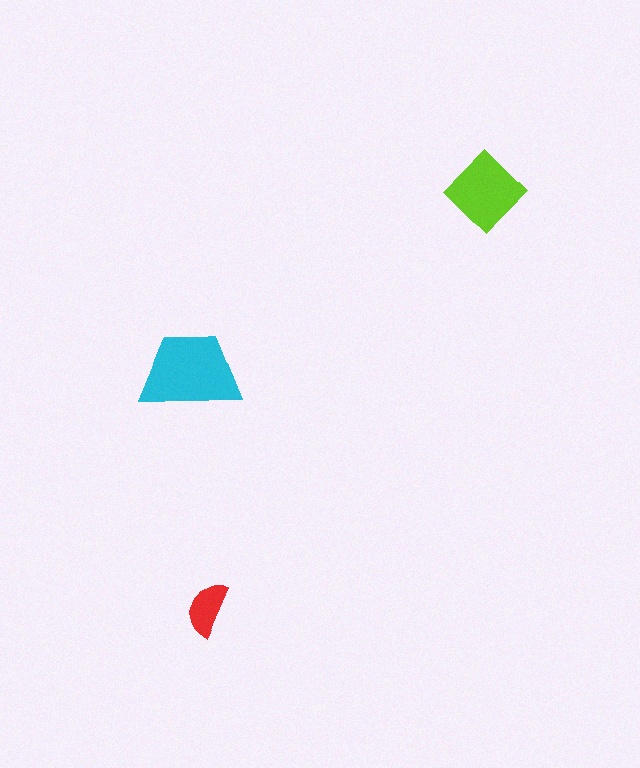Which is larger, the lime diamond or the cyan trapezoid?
The cyan trapezoid.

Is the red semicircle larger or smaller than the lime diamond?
Smaller.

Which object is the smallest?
The red semicircle.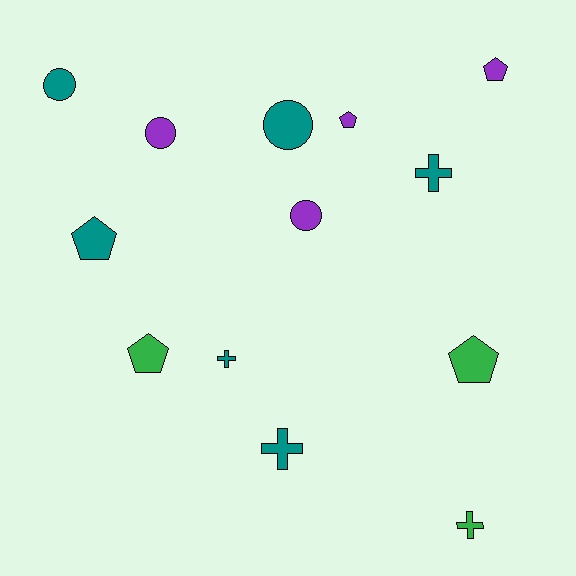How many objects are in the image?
There are 13 objects.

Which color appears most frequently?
Teal, with 6 objects.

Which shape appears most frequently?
Pentagon, with 5 objects.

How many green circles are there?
There are no green circles.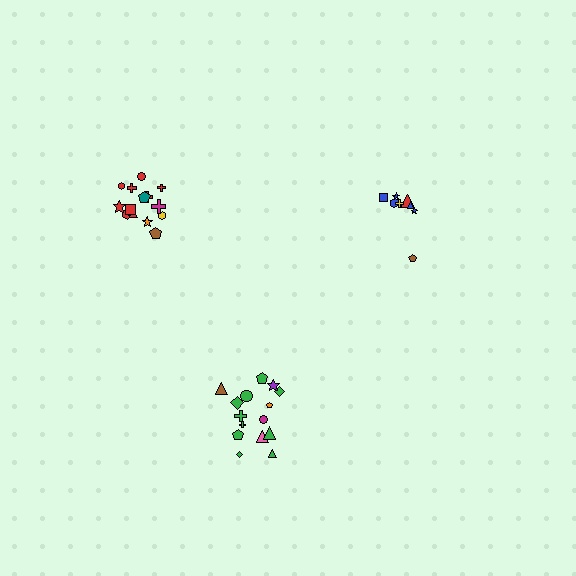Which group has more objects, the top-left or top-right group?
The top-left group.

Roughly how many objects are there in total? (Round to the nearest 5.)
Roughly 40 objects in total.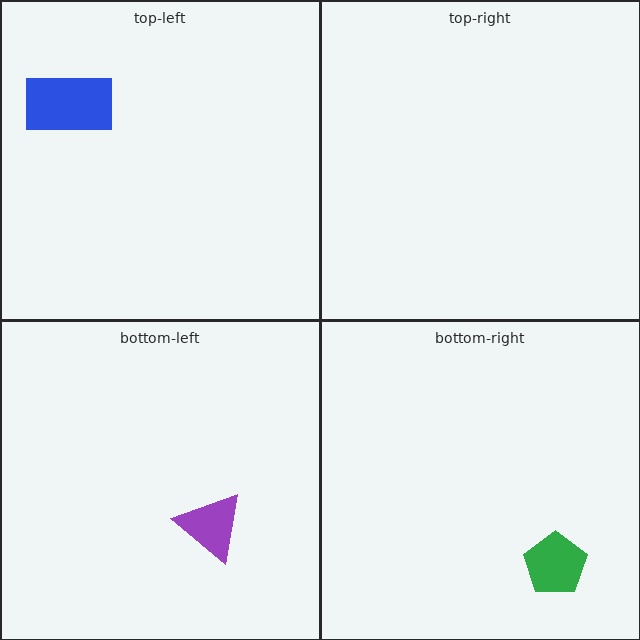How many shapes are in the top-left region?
1.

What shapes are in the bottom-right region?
The green pentagon.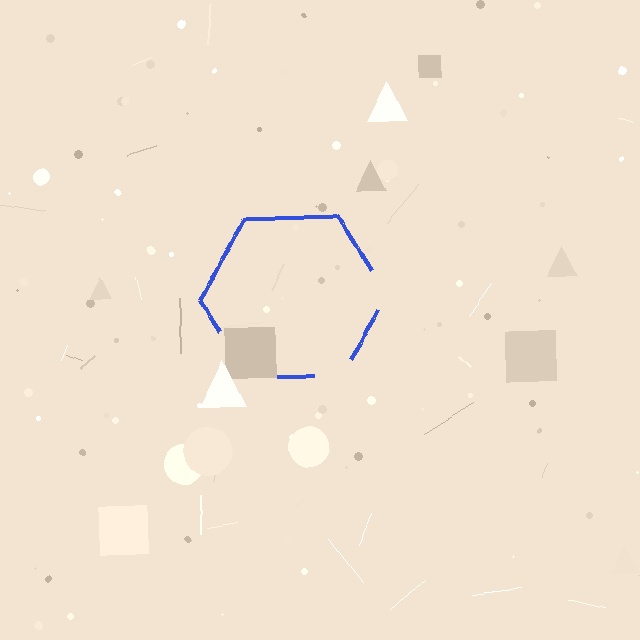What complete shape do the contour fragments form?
The contour fragments form a hexagon.